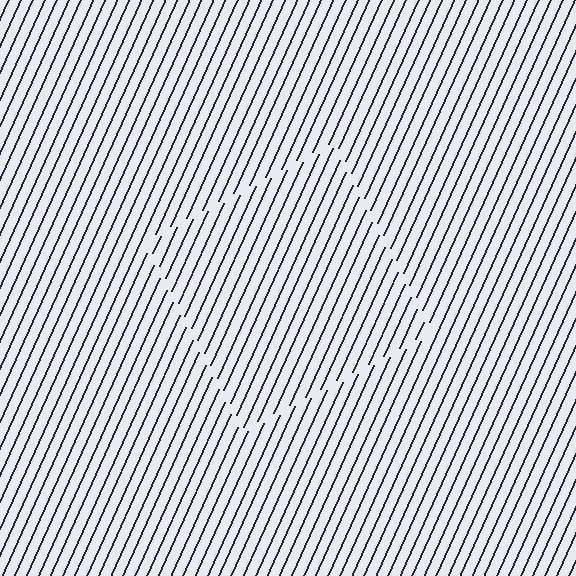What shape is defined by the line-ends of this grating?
An illusory square. The interior of the shape contains the same grating, shifted by half a period — the contour is defined by the phase discontinuity where line-ends from the inner and outer gratings abut.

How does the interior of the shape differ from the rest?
The interior of the shape contains the same grating, shifted by half a period — the contour is defined by the phase discontinuity where line-ends from the inner and outer gratings abut.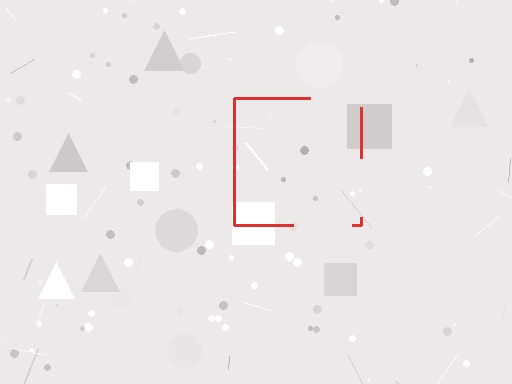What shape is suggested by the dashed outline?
The dashed outline suggests a square.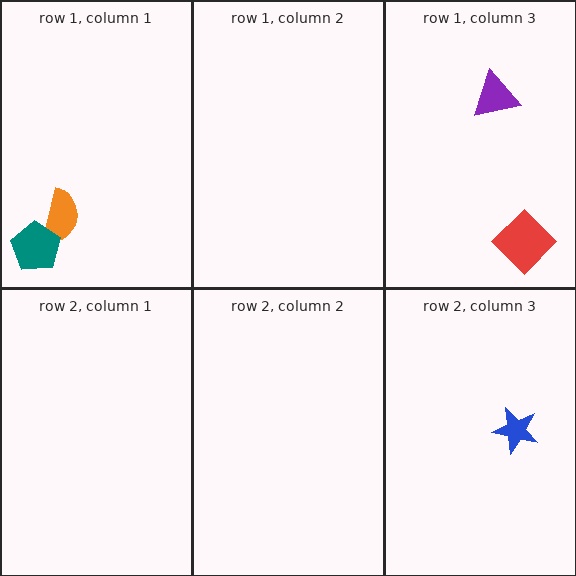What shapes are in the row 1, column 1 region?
The orange semicircle, the teal pentagon.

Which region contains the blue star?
The row 2, column 3 region.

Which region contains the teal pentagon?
The row 1, column 1 region.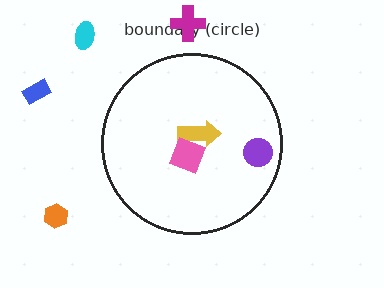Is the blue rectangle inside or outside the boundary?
Outside.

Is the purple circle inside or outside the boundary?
Inside.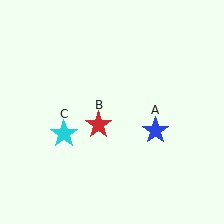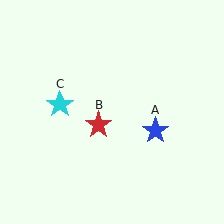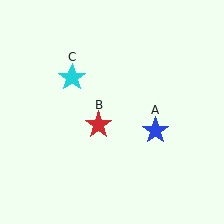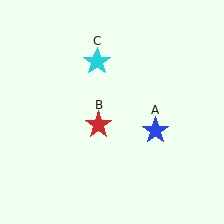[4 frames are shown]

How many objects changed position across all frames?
1 object changed position: cyan star (object C).